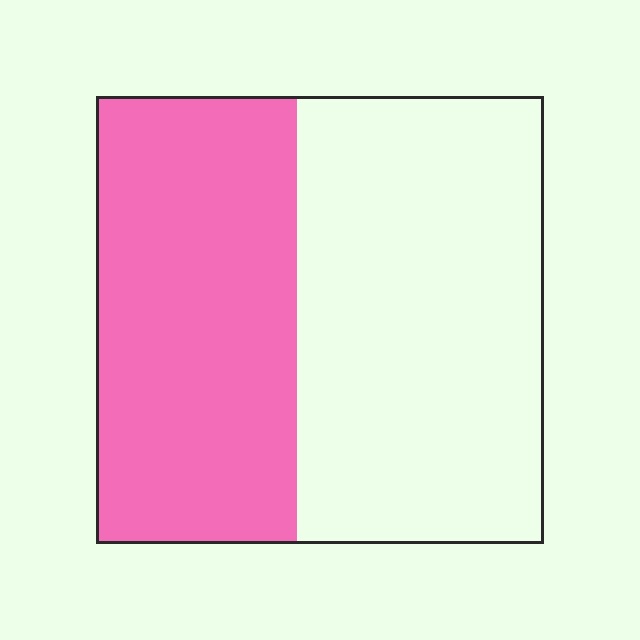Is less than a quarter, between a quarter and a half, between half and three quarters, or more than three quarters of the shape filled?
Between a quarter and a half.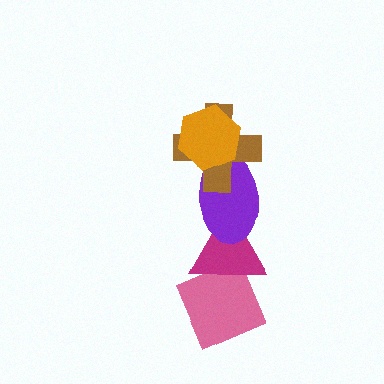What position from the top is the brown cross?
The brown cross is 2nd from the top.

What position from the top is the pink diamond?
The pink diamond is 5th from the top.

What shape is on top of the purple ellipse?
The brown cross is on top of the purple ellipse.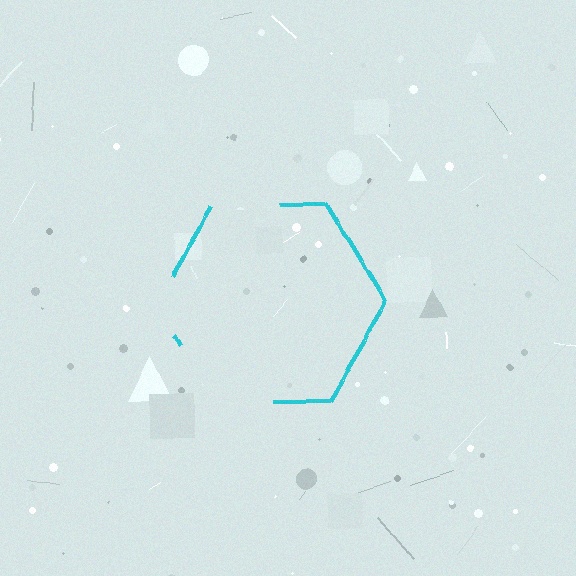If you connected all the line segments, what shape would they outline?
They would outline a hexagon.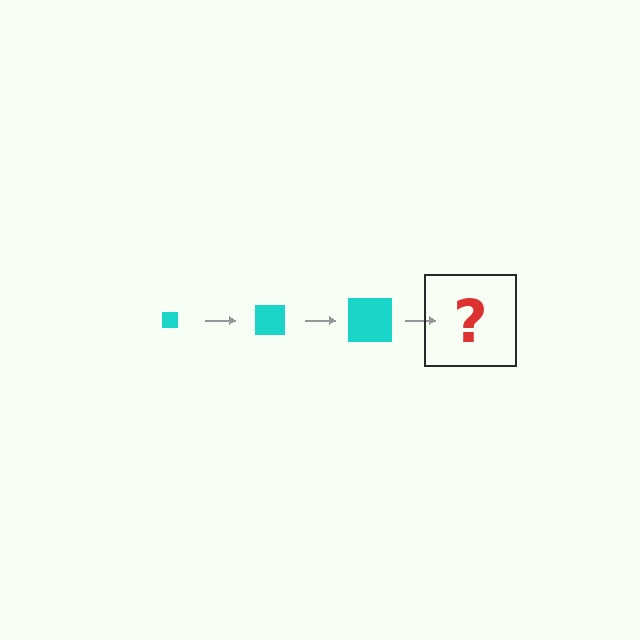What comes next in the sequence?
The next element should be a cyan square, larger than the previous one.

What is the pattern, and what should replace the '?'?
The pattern is that the square gets progressively larger each step. The '?' should be a cyan square, larger than the previous one.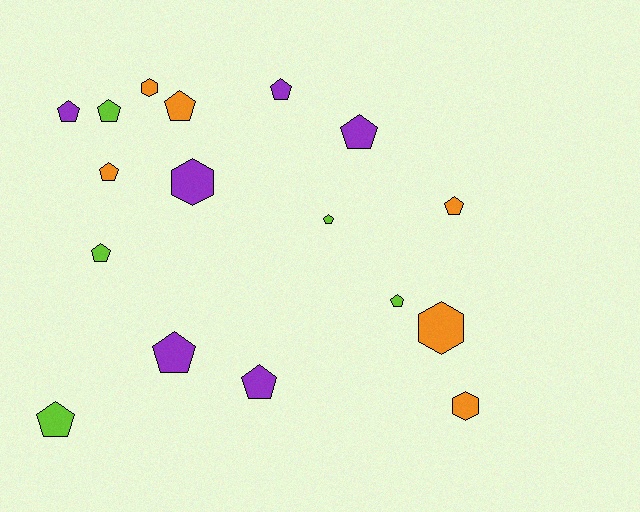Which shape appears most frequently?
Pentagon, with 13 objects.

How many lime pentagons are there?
There are 5 lime pentagons.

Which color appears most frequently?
Purple, with 6 objects.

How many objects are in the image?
There are 17 objects.